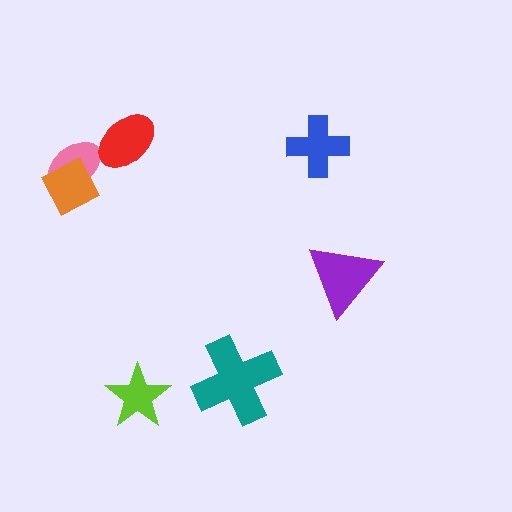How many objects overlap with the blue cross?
0 objects overlap with the blue cross.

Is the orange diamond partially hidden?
No, no other shape covers it.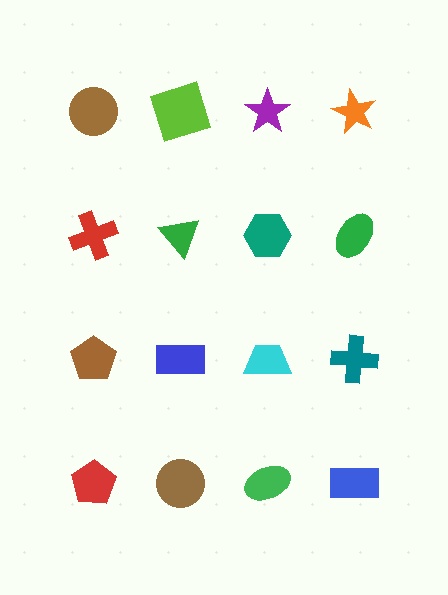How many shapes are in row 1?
4 shapes.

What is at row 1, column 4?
An orange star.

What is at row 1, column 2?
A lime square.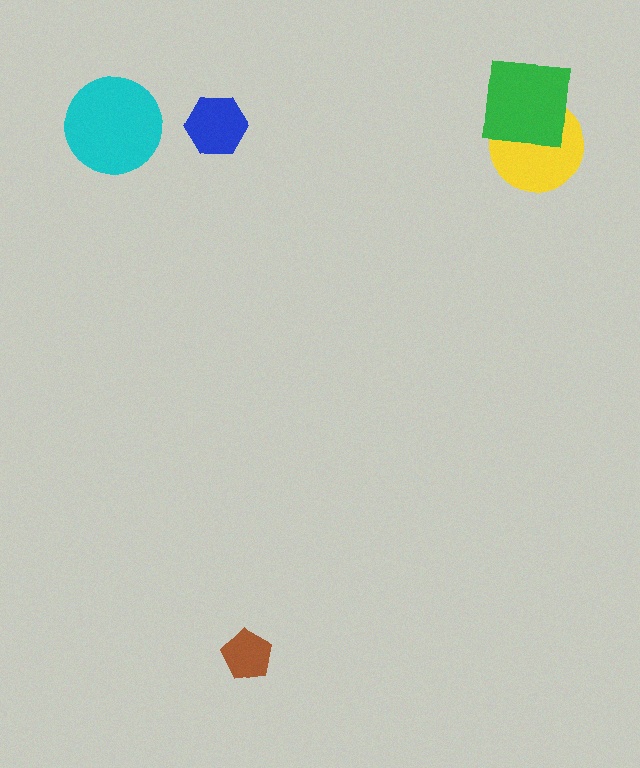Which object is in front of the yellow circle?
The green square is in front of the yellow circle.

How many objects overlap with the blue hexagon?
0 objects overlap with the blue hexagon.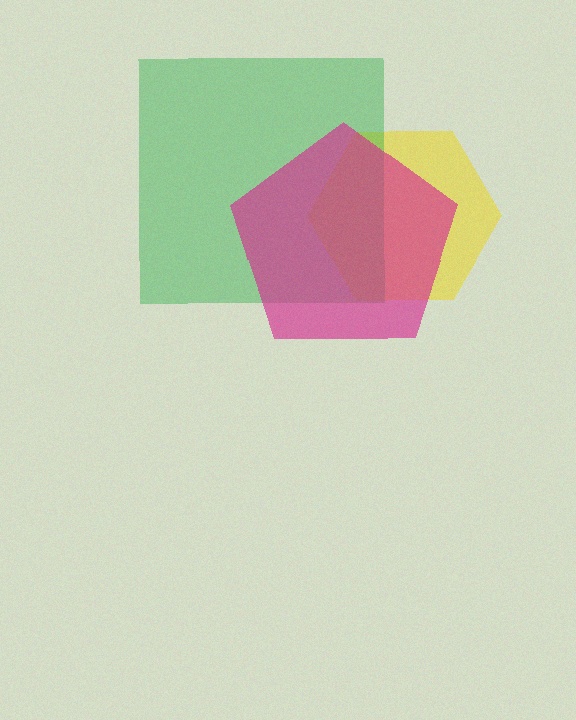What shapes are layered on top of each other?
The layered shapes are: a yellow hexagon, a green square, a magenta pentagon.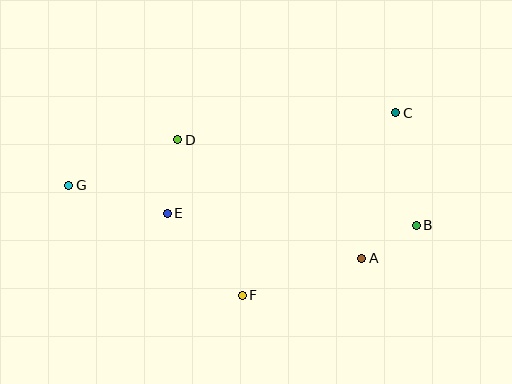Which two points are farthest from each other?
Points B and G are farthest from each other.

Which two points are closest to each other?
Points A and B are closest to each other.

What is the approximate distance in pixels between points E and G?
The distance between E and G is approximately 102 pixels.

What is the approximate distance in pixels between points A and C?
The distance between A and C is approximately 149 pixels.